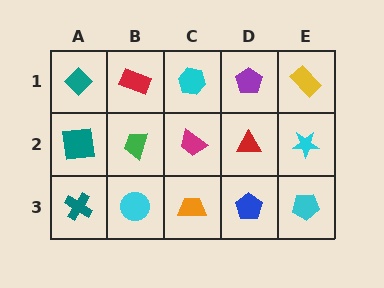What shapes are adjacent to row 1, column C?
A magenta trapezoid (row 2, column C), a red rectangle (row 1, column B), a purple pentagon (row 1, column D).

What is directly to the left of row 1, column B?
A teal diamond.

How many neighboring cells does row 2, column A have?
3.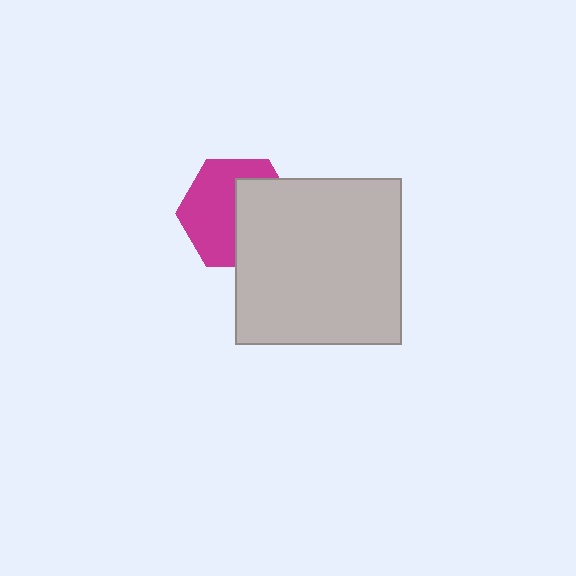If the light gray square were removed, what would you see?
You would see the complete magenta hexagon.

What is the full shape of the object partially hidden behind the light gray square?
The partially hidden object is a magenta hexagon.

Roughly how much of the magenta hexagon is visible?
About half of it is visible (roughly 55%).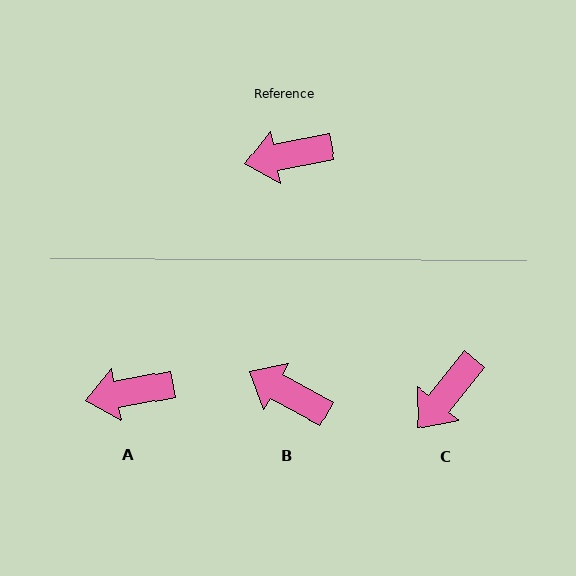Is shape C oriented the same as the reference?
No, it is off by about 40 degrees.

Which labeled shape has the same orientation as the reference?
A.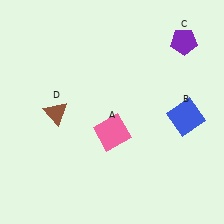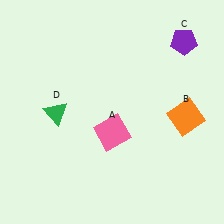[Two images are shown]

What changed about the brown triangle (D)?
In Image 1, D is brown. In Image 2, it changed to green.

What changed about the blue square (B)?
In Image 1, B is blue. In Image 2, it changed to orange.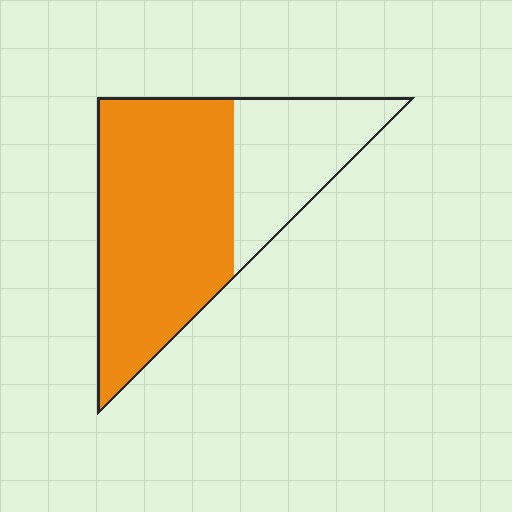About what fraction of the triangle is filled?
About two thirds (2/3).